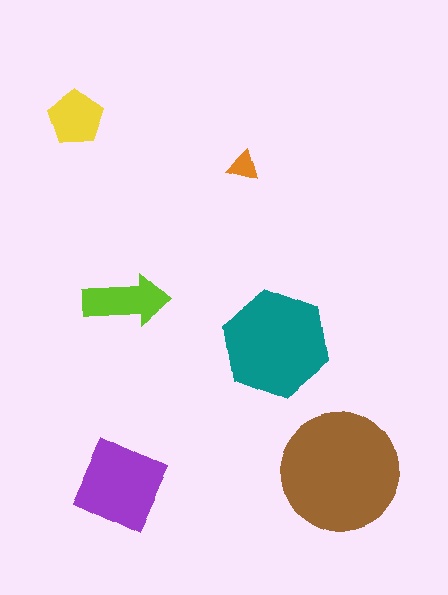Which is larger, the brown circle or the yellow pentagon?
The brown circle.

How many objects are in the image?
There are 6 objects in the image.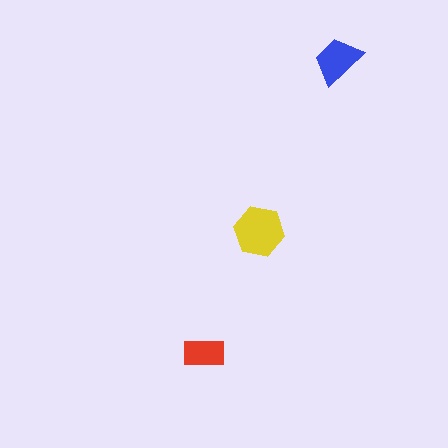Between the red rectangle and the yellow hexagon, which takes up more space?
The yellow hexagon.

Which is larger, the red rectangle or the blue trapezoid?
The blue trapezoid.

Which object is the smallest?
The red rectangle.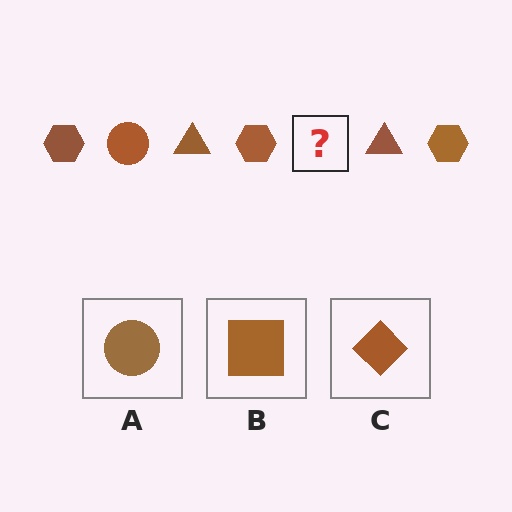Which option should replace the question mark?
Option A.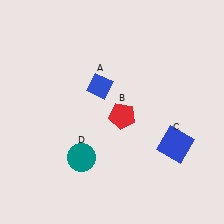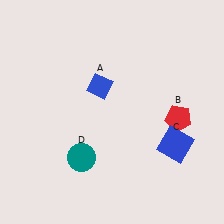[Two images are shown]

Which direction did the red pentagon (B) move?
The red pentagon (B) moved right.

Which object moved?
The red pentagon (B) moved right.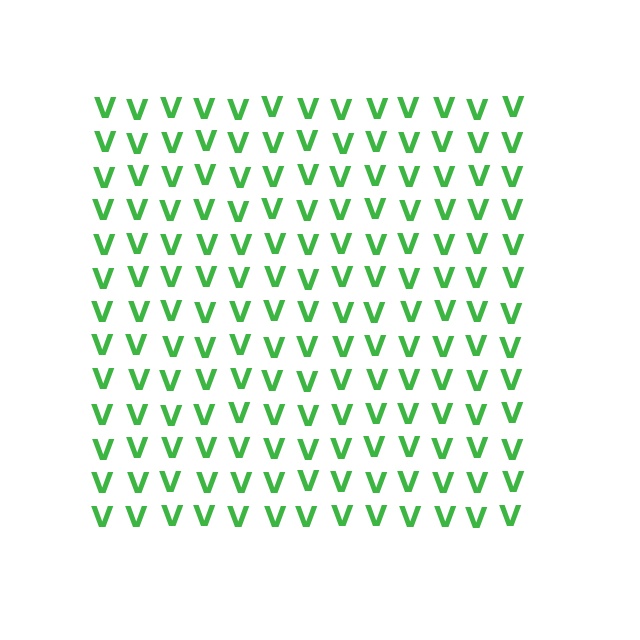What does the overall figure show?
The overall figure shows a square.